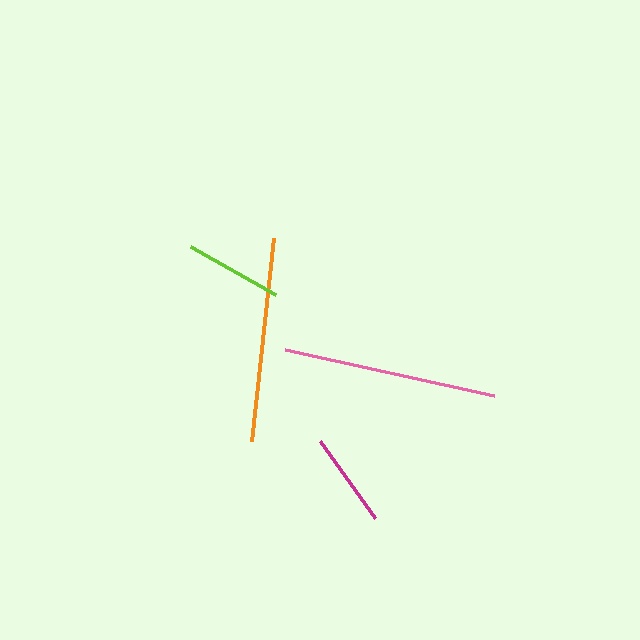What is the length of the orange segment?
The orange segment is approximately 204 pixels long.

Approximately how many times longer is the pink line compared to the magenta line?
The pink line is approximately 2.3 times the length of the magenta line.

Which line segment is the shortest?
The magenta line is the shortest at approximately 95 pixels.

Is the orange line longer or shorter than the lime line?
The orange line is longer than the lime line.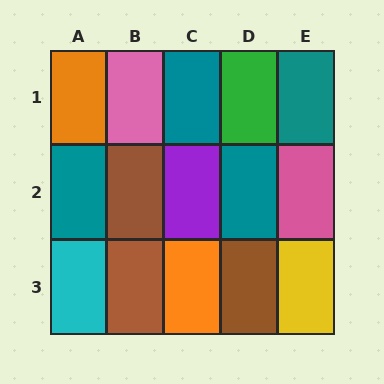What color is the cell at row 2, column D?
Teal.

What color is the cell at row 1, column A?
Orange.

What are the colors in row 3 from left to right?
Cyan, brown, orange, brown, yellow.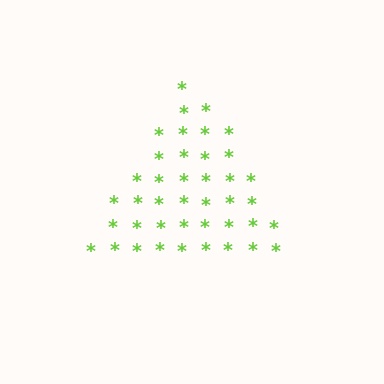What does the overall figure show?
The overall figure shows a triangle.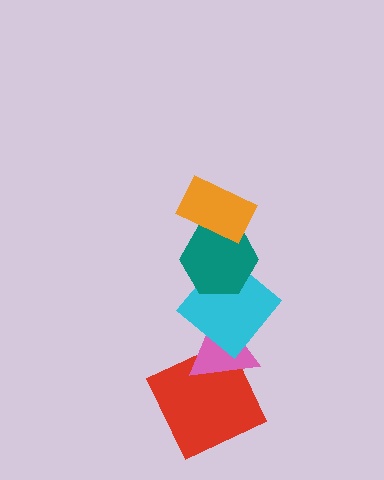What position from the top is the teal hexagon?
The teal hexagon is 2nd from the top.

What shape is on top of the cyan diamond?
The teal hexagon is on top of the cyan diamond.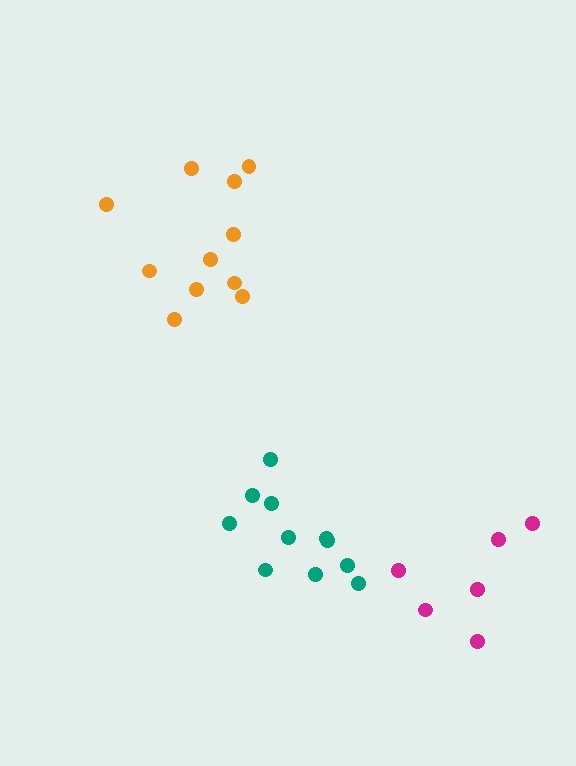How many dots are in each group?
Group 1: 11 dots, Group 2: 6 dots, Group 3: 11 dots (28 total).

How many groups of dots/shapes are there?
There are 3 groups.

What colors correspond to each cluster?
The clusters are colored: orange, magenta, teal.